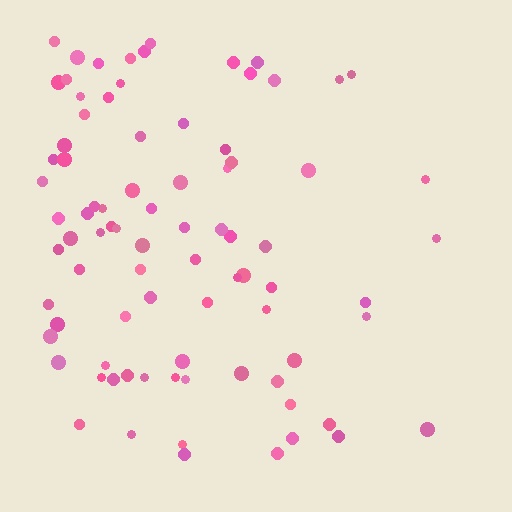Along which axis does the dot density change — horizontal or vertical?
Horizontal.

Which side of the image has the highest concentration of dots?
The left.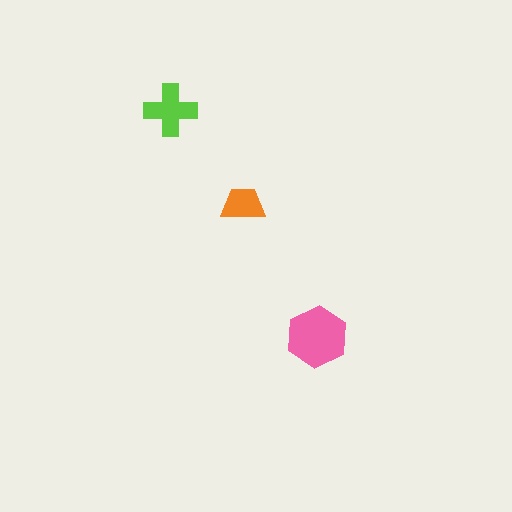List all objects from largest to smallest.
The pink hexagon, the lime cross, the orange trapezoid.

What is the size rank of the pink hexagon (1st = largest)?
1st.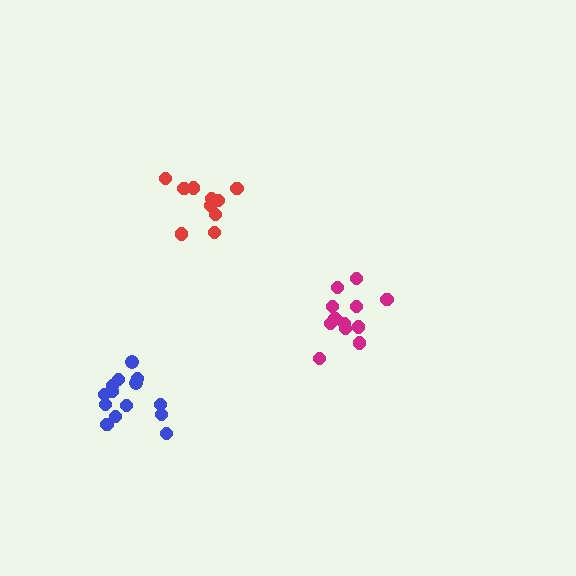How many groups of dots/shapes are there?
There are 3 groups.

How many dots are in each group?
Group 1: 14 dots, Group 2: 12 dots, Group 3: 10 dots (36 total).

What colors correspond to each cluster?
The clusters are colored: blue, magenta, red.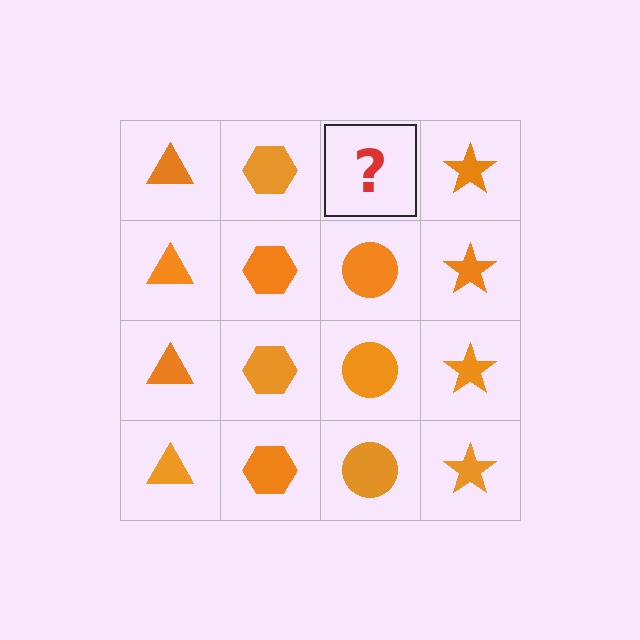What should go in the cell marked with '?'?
The missing cell should contain an orange circle.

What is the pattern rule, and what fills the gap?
The rule is that each column has a consistent shape. The gap should be filled with an orange circle.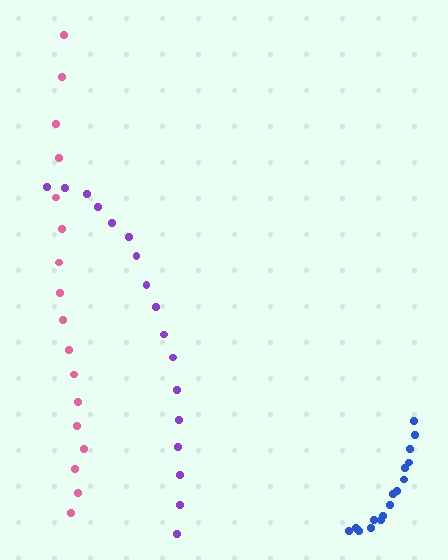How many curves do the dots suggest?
There are 3 distinct paths.